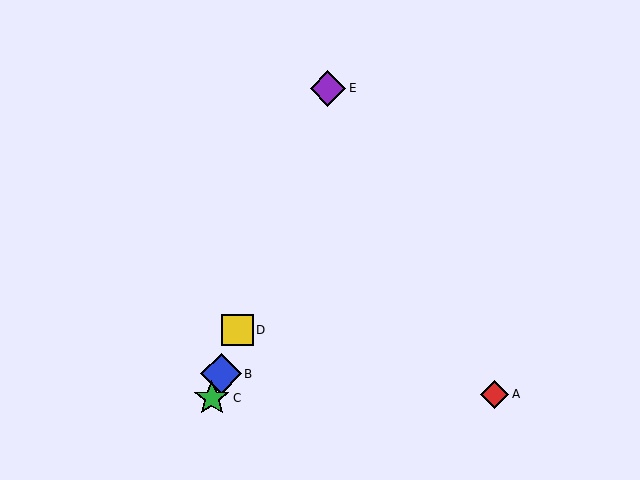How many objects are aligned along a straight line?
4 objects (B, C, D, E) are aligned along a straight line.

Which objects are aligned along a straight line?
Objects B, C, D, E are aligned along a straight line.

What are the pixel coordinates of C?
Object C is at (212, 398).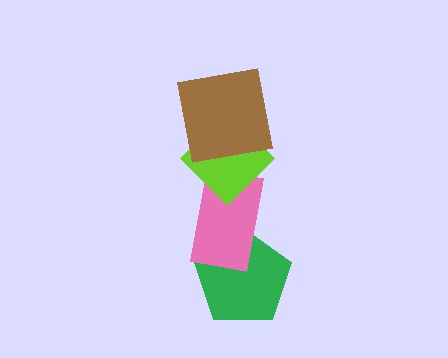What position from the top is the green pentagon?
The green pentagon is 4th from the top.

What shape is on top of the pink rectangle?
The lime diamond is on top of the pink rectangle.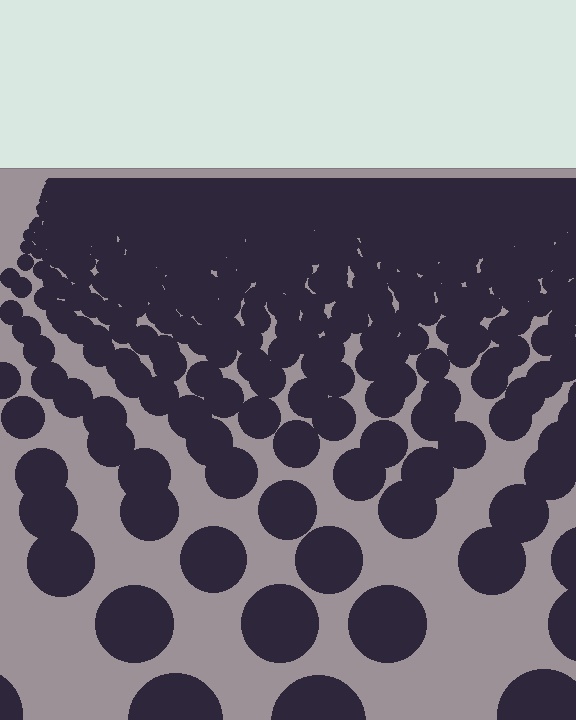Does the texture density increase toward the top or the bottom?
Density increases toward the top.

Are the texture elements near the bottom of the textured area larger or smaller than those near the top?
Larger. Near the bottom, elements are closer to the viewer and appear at a bigger on-screen size.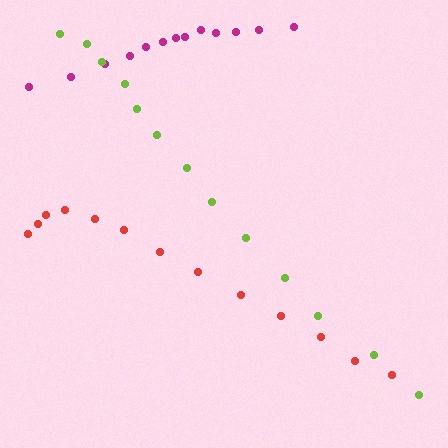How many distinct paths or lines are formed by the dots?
There are 3 distinct paths.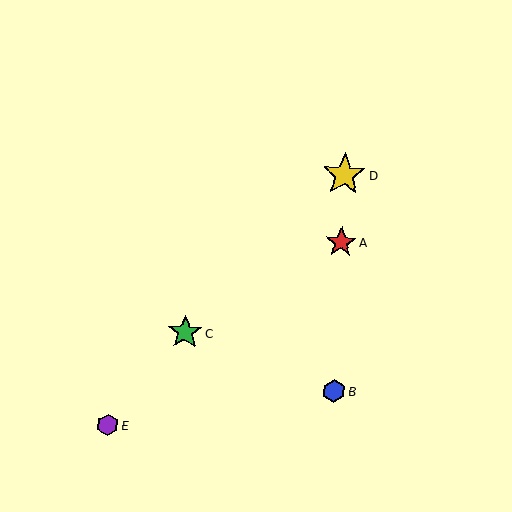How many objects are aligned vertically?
3 objects (A, B, D) are aligned vertically.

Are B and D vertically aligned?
Yes, both are at x≈334.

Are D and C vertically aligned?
No, D is at x≈344 and C is at x≈185.